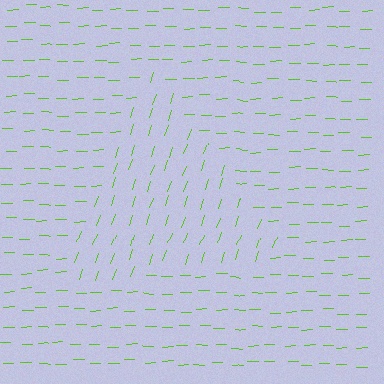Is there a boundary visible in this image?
Yes, there is a texture boundary formed by a change in line orientation.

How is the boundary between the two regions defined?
The boundary is defined purely by a change in line orientation (approximately 70 degrees difference). All lines are the same color and thickness.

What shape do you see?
I see a triangle.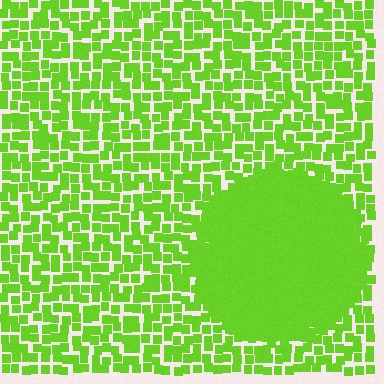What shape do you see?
I see a circle.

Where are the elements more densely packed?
The elements are more densely packed inside the circle boundary.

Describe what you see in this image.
The image contains small lime elements arranged at two different densities. A circle-shaped region is visible where the elements are more densely packed than the surrounding area.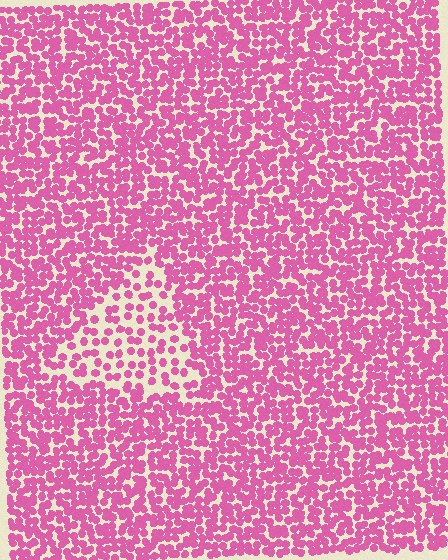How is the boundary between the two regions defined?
The boundary is defined by a change in element density (approximately 2.0x ratio). All elements are the same color, size, and shape.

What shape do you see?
I see a triangle.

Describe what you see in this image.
The image contains small pink elements arranged at two different densities. A triangle-shaped region is visible where the elements are less densely packed than the surrounding area.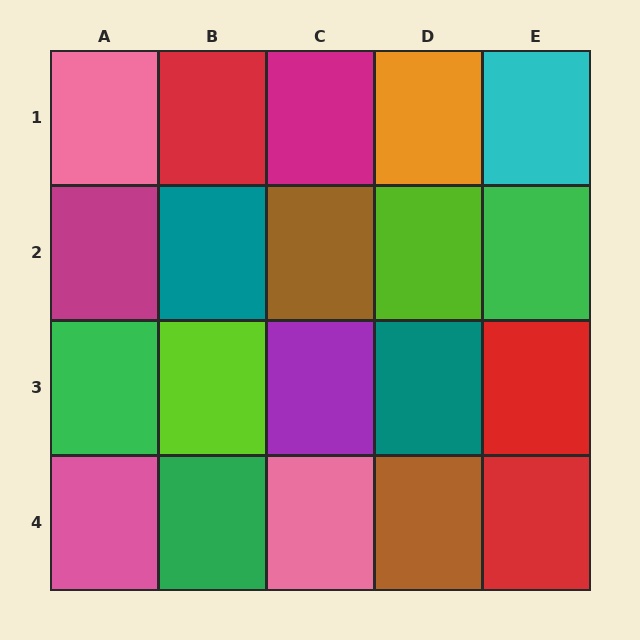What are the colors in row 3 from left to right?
Green, lime, purple, teal, red.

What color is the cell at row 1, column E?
Cyan.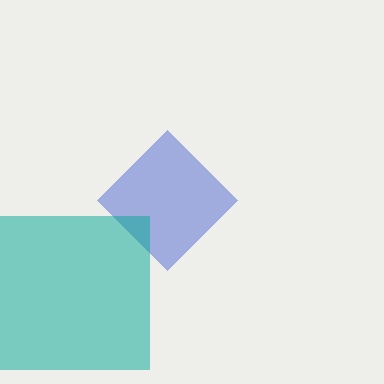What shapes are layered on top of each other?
The layered shapes are: a blue diamond, a teal square.